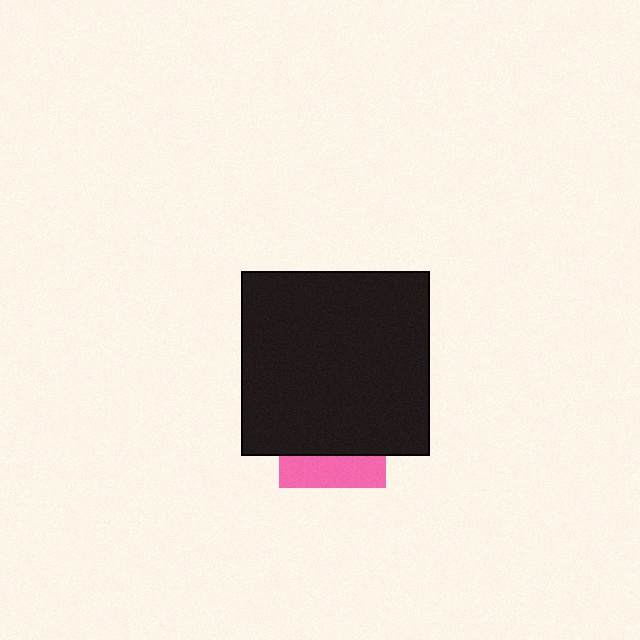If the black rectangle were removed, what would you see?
You would see the complete pink square.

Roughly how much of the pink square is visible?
A small part of it is visible (roughly 30%).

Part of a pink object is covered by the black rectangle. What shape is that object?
It is a square.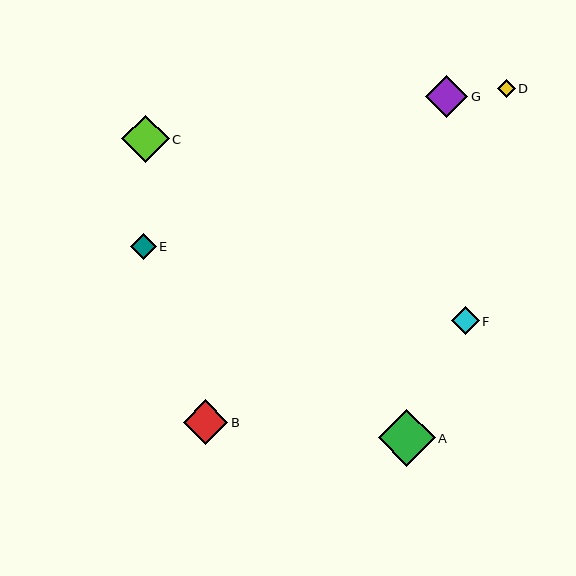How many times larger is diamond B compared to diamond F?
Diamond B is approximately 1.6 times the size of diamond F.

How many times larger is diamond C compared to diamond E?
Diamond C is approximately 1.8 times the size of diamond E.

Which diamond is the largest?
Diamond A is the largest with a size of approximately 57 pixels.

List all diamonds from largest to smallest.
From largest to smallest: A, C, B, G, F, E, D.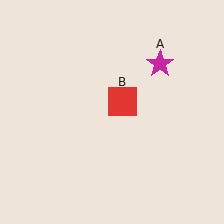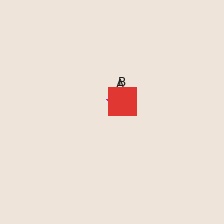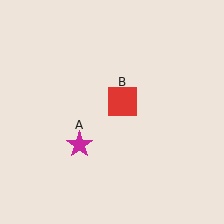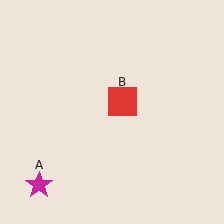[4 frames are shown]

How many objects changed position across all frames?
1 object changed position: magenta star (object A).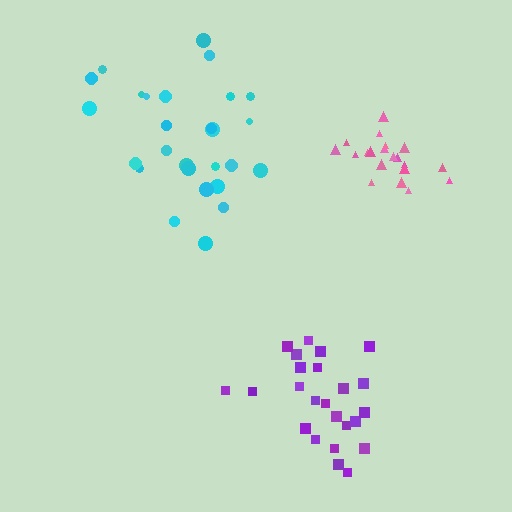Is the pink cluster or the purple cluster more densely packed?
Pink.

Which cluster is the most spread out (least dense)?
Cyan.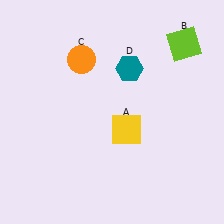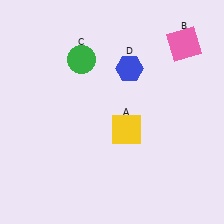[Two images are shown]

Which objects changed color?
B changed from lime to pink. C changed from orange to green. D changed from teal to blue.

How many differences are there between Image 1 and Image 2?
There are 3 differences between the two images.